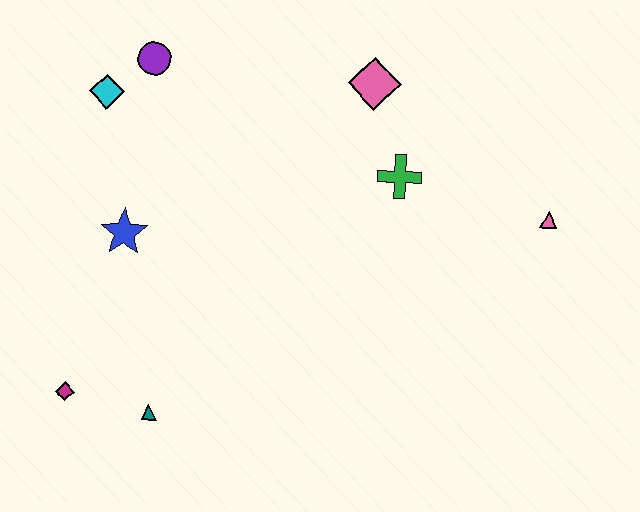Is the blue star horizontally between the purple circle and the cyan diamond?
Yes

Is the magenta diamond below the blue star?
Yes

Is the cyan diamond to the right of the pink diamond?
No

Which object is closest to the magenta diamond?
The teal triangle is closest to the magenta diamond.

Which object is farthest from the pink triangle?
The magenta diamond is farthest from the pink triangle.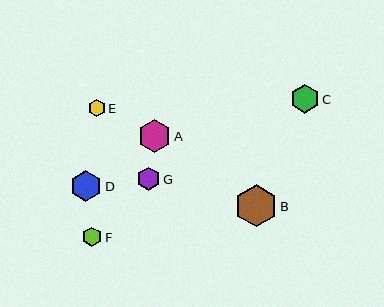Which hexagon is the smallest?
Hexagon E is the smallest with a size of approximately 16 pixels.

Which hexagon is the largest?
Hexagon B is the largest with a size of approximately 42 pixels.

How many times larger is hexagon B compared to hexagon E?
Hexagon B is approximately 2.6 times the size of hexagon E.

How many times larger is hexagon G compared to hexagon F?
Hexagon G is approximately 1.2 times the size of hexagon F.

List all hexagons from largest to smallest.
From largest to smallest: B, A, D, C, G, F, E.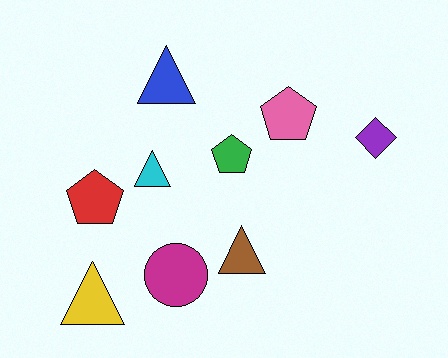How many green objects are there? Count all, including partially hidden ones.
There is 1 green object.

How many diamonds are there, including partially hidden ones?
There is 1 diamond.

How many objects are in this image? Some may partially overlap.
There are 9 objects.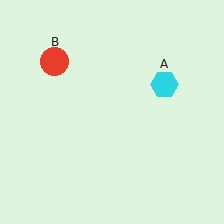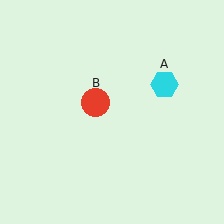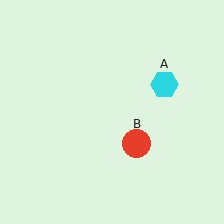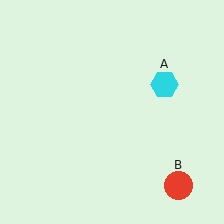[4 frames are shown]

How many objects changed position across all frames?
1 object changed position: red circle (object B).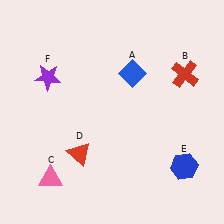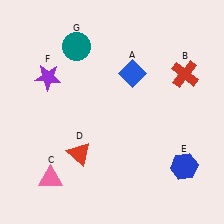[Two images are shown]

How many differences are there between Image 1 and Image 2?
There is 1 difference between the two images.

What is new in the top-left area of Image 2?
A teal circle (G) was added in the top-left area of Image 2.